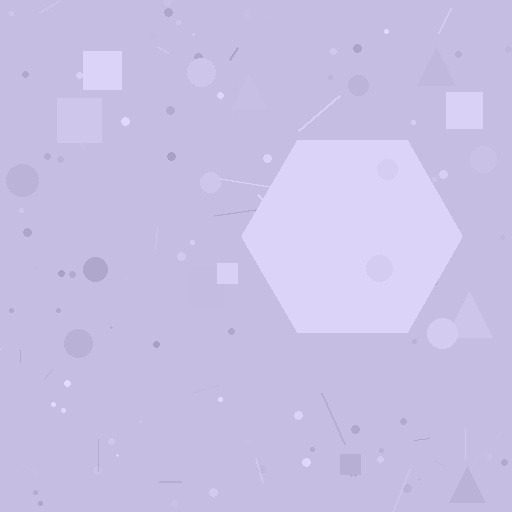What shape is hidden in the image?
A hexagon is hidden in the image.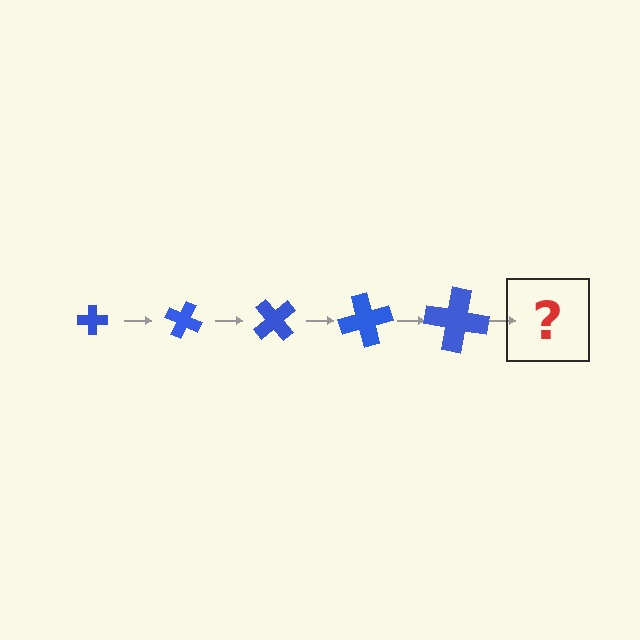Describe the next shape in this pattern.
It should be a cross, larger than the previous one and rotated 125 degrees from the start.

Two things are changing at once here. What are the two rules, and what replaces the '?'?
The two rules are that the cross grows larger each step and it rotates 25 degrees each step. The '?' should be a cross, larger than the previous one and rotated 125 degrees from the start.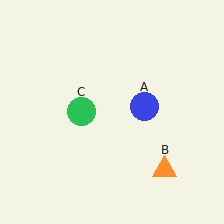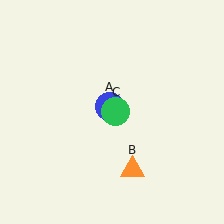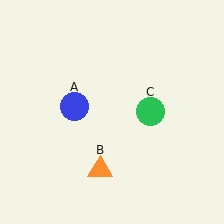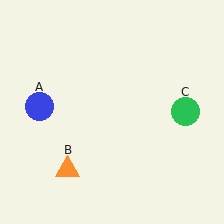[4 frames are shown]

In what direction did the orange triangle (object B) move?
The orange triangle (object B) moved left.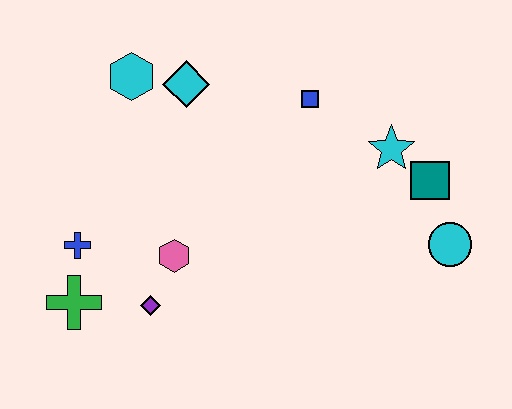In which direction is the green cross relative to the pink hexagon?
The green cross is to the left of the pink hexagon.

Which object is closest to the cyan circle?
The teal square is closest to the cyan circle.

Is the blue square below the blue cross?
No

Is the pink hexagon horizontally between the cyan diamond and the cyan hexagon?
Yes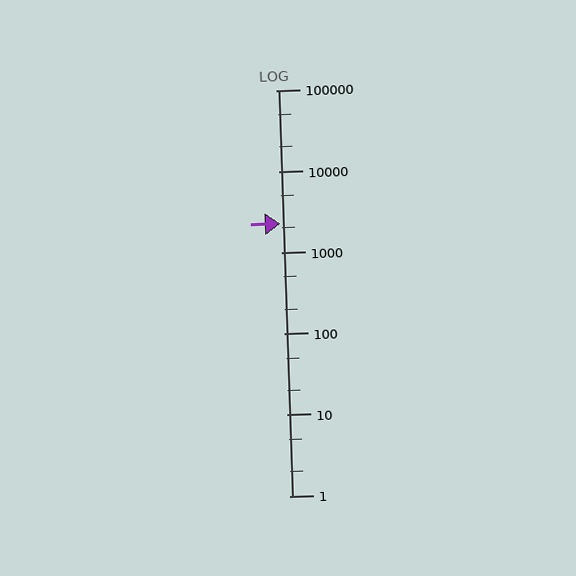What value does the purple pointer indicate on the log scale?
The pointer indicates approximately 2300.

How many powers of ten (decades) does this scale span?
The scale spans 5 decades, from 1 to 100000.